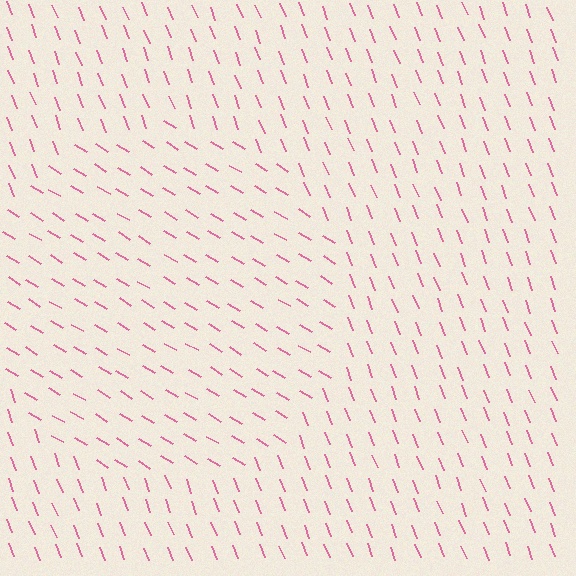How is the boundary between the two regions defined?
The boundary is defined purely by a change in line orientation (approximately 38 degrees difference). All lines are the same color and thickness.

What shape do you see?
I see a circle.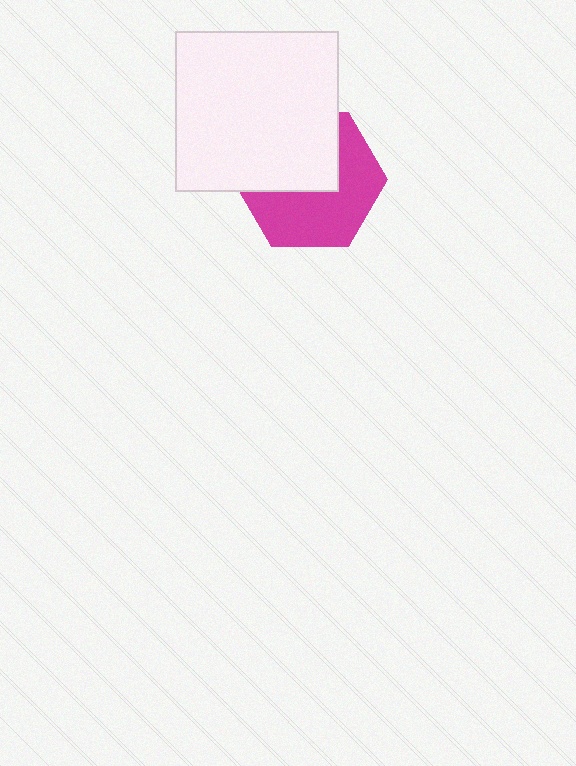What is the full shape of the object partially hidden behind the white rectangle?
The partially hidden object is a magenta hexagon.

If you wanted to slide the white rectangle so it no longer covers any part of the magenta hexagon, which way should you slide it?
Slide it up — that is the most direct way to separate the two shapes.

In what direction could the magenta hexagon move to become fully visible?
The magenta hexagon could move down. That would shift it out from behind the white rectangle entirely.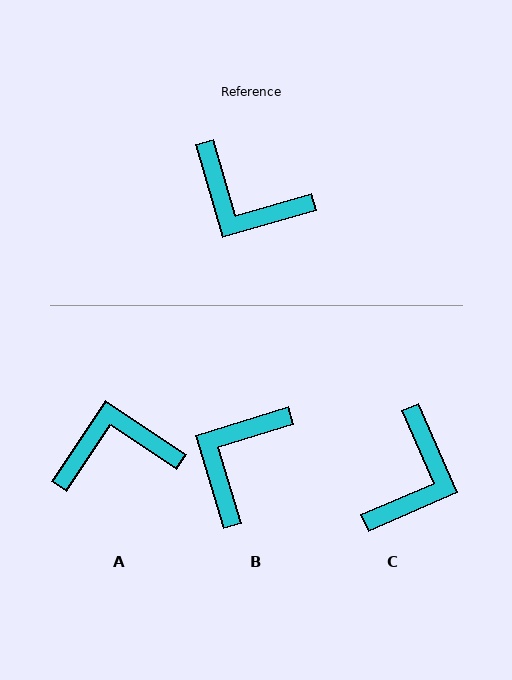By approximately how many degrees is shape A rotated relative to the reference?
Approximately 140 degrees clockwise.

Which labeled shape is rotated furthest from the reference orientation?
A, about 140 degrees away.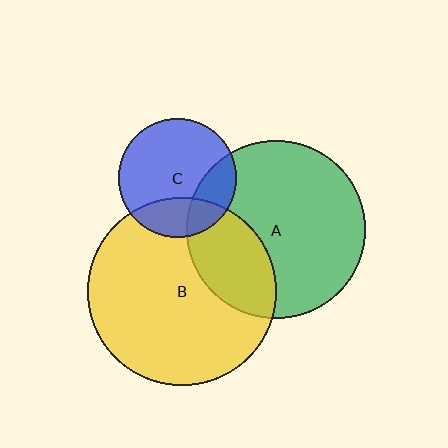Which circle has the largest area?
Circle B (yellow).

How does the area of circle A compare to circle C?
Approximately 2.3 times.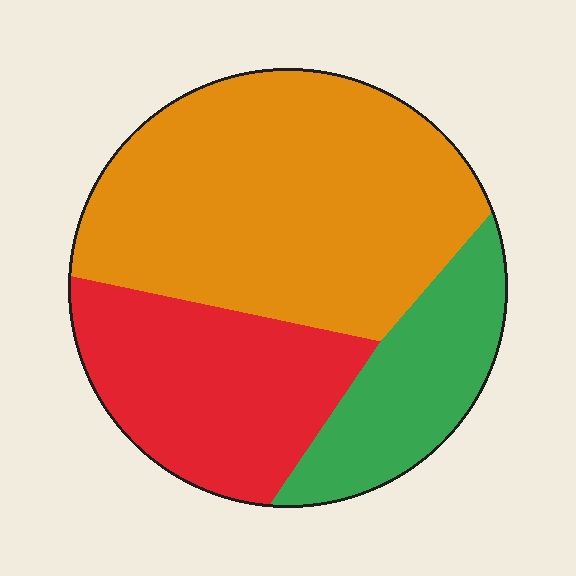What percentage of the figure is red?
Red covers 28% of the figure.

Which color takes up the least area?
Green, at roughly 20%.